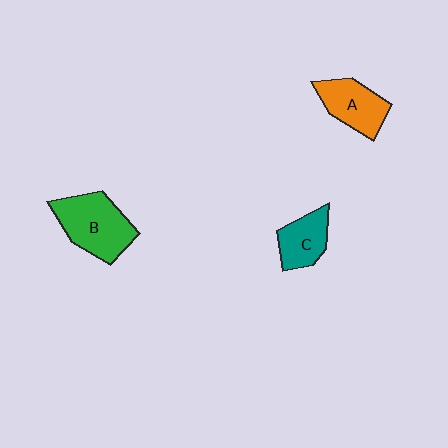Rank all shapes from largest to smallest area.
From largest to smallest: B (green), A (orange), C (teal).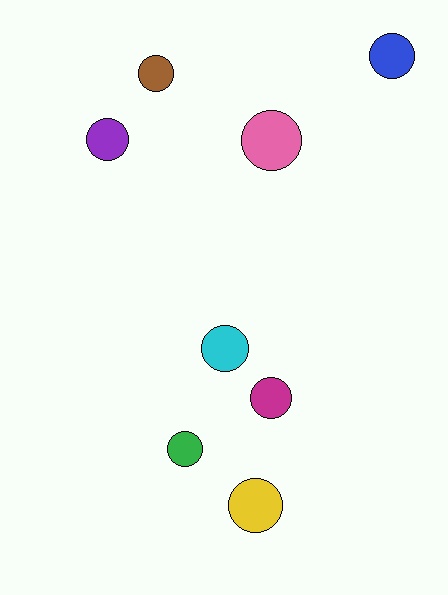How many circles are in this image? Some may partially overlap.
There are 8 circles.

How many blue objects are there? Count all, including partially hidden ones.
There is 1 blue object.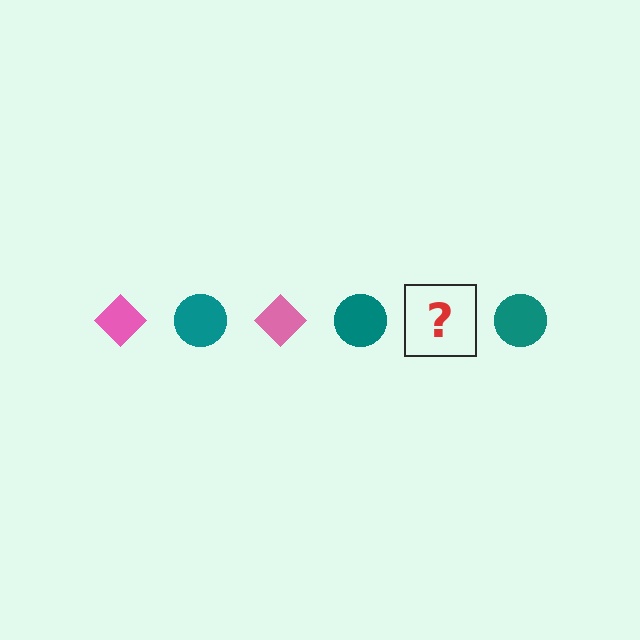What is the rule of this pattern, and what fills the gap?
The rule is that the pattern alternates between pink diamond and teal circle. The gap should be filled with a pink diamond.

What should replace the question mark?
The question mark should be replaced with a pink diamond.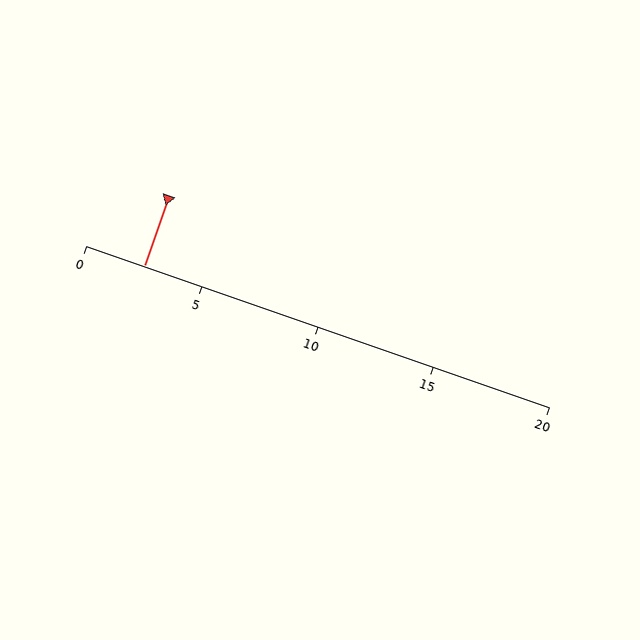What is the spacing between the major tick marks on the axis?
The major ticks are spaced 5 apart.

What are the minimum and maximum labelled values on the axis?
The axis runs from 0 to 20.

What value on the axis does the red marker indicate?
The marker indicates approximately 2.5.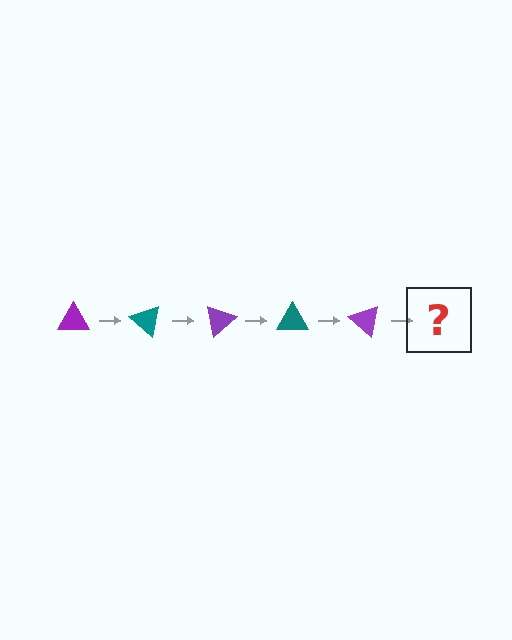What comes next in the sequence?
The next element should be a teal triangle, rotated 200 degrees from the start.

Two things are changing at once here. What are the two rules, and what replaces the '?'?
The two rules are that it rotates 40 degrees each step and the color cycles through purple and teal. The '?' should be a teal triangle, rotated 200 degrees from the start.